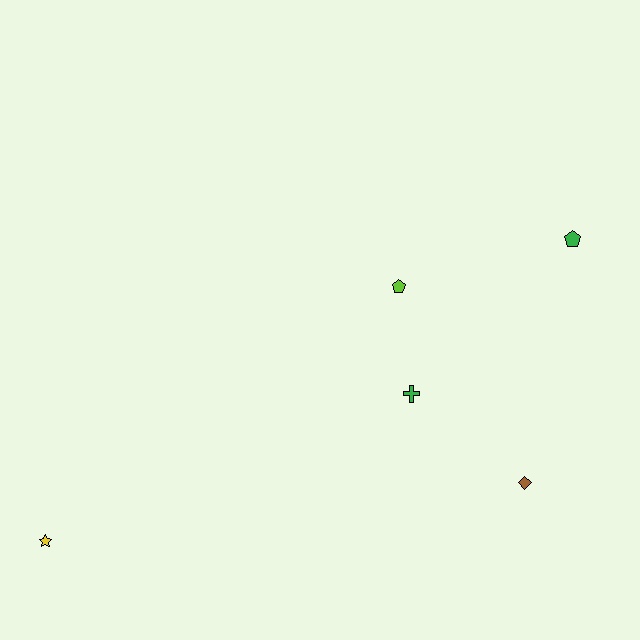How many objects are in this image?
There are 5 objects.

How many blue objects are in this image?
There are no blue objects.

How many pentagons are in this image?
There are 2 pentagons.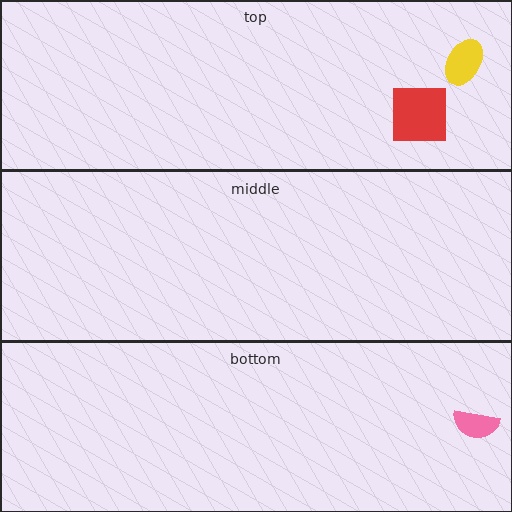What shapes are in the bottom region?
The pink semicircle.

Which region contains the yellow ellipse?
The top region.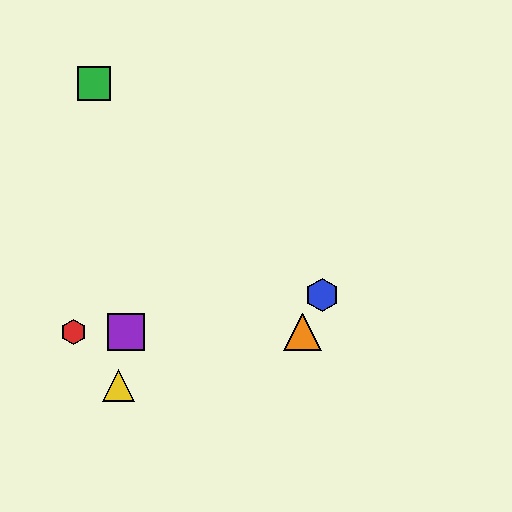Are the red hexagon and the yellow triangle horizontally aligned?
No, the red hexagon is at y≈332 and the yellow triangle is at y≈385.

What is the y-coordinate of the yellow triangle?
The yellow triangle is at y≈385.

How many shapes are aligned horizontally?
3 shapes (the red hexagon, the purple square, the orange triangle) are aligned horizontally.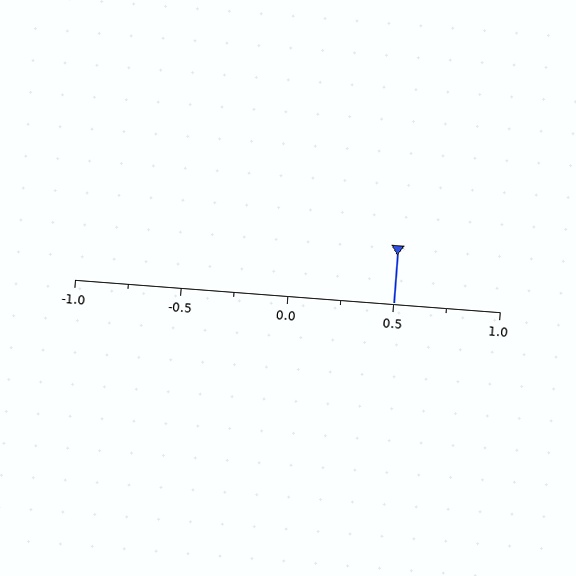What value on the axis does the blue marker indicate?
The marker indicates approximately 0.5.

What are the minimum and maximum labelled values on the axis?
The axis runs from -1.0 to 1.0.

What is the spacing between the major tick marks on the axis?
The major ticks are spaced 0.5 apart.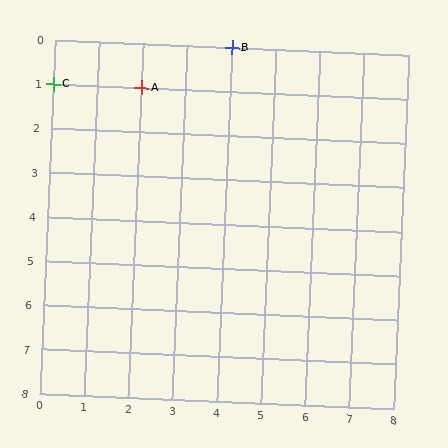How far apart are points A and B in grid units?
Points A and B are 2 columns and 1 row apart (about 2.2 grid units diagonally).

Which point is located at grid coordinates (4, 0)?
Point B is at (4, 0).